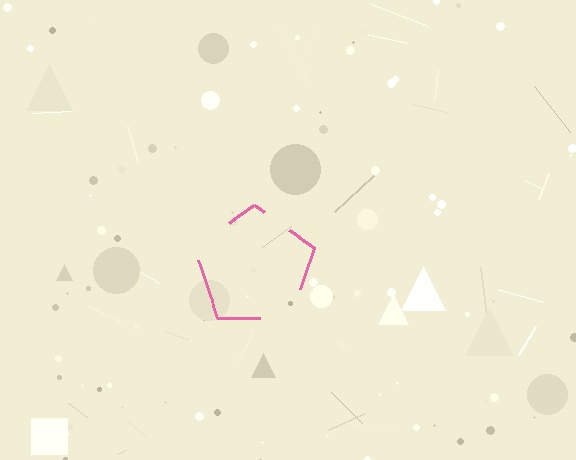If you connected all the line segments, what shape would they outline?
They would outline a pentagon.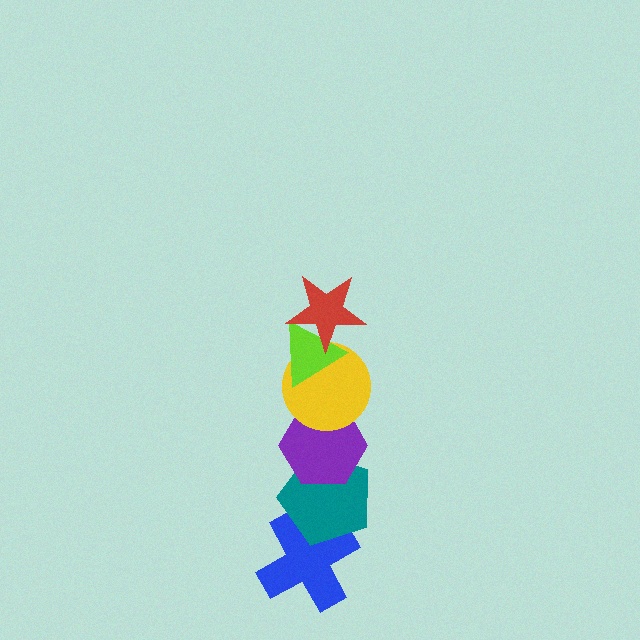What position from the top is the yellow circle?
The yellow circle is 3rd from the top.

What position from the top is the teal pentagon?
The teal pentagon is 5th from the top.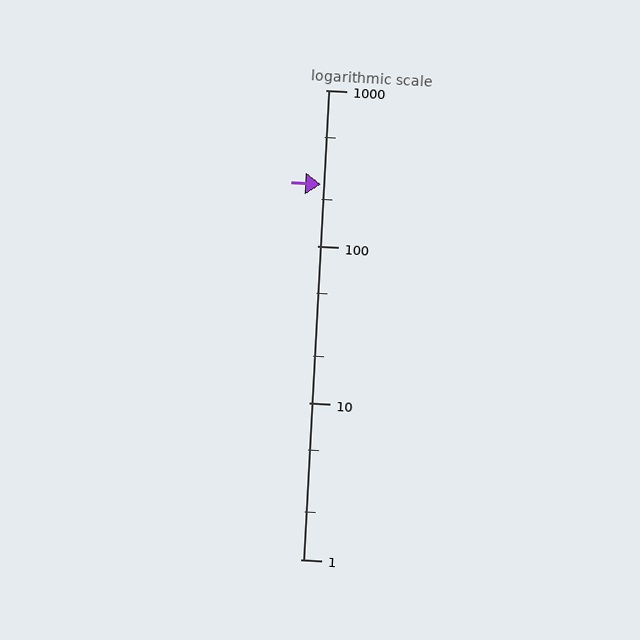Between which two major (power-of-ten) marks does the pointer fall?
The pointer is between 100 and 1000.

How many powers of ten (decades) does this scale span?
The scale spans 3 decades, from 1 to 1000.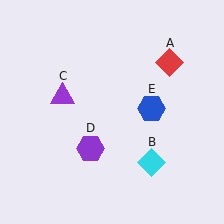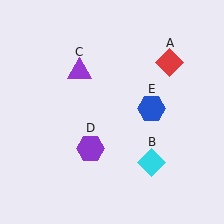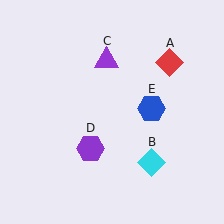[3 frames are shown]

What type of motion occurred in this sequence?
The purple triangle (object C) rotated clockwise around the center of the scene.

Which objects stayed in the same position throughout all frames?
Red diamond (object A) and cyan diamond (object B) and purple hexagon (object D) and blue hexagon (object E) remained stationary.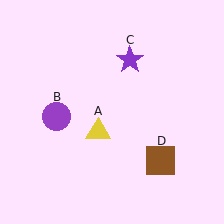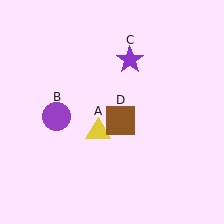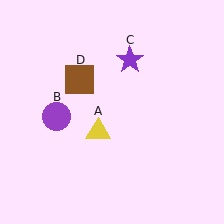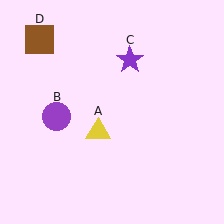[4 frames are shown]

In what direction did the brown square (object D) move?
The brown square (object D) moved up and to the left.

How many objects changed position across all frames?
1 object changed position: brown square (object D).